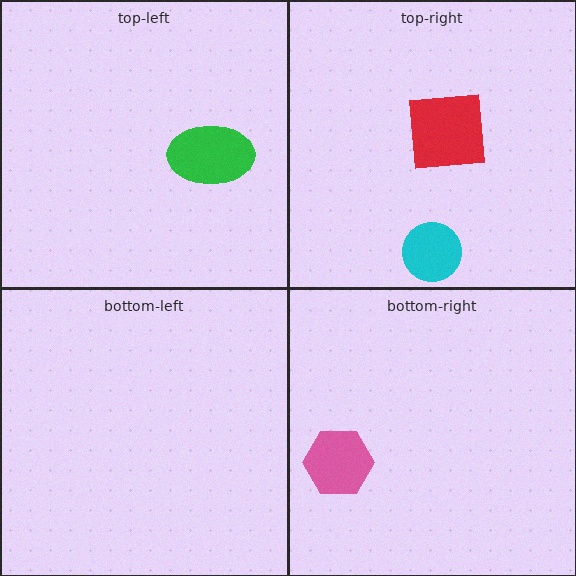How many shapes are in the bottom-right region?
1.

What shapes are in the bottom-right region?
The pink hexagon.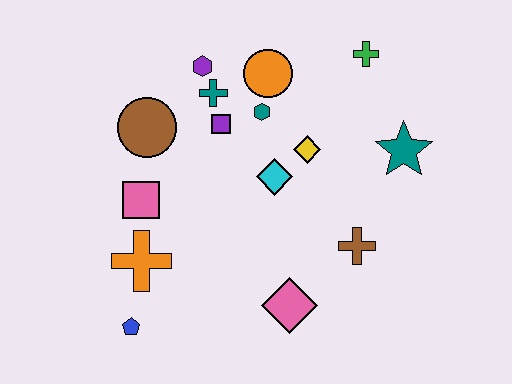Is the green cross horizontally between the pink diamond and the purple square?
No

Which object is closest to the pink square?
The orange cross is closest to the pink square.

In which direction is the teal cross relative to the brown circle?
The teal cross is to the right of the brown circle.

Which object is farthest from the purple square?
The blue pentagon is farthest from the purple square.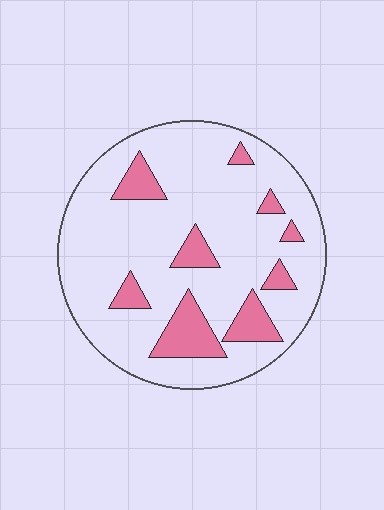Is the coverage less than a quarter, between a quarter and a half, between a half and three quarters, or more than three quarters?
Less than a quarter.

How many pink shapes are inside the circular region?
9.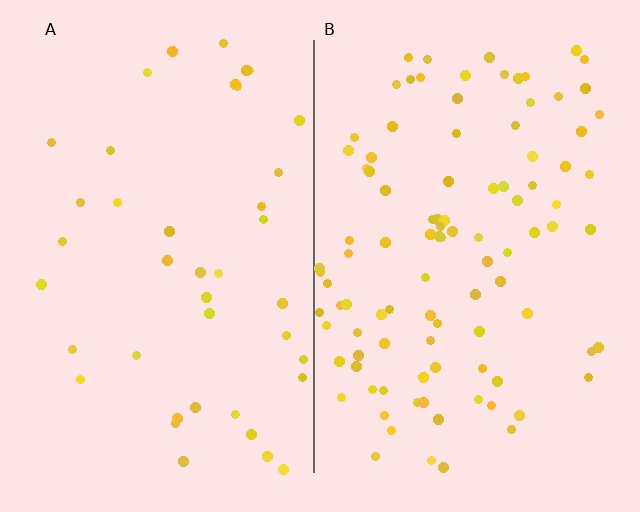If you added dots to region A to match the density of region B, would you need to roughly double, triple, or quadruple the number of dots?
Approximately double.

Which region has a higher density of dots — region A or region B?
B (the right).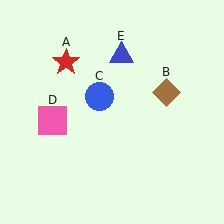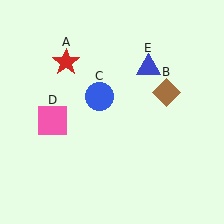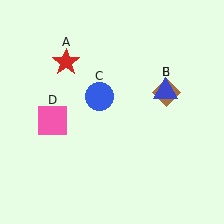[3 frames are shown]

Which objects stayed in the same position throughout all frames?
Red star (object A) and brown diamond (object B) and blue circle (object C) and pink square (object D) remained stationary.